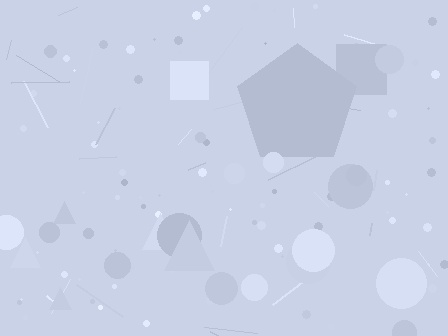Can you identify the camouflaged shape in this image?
The camouflaged shape is a pentagon.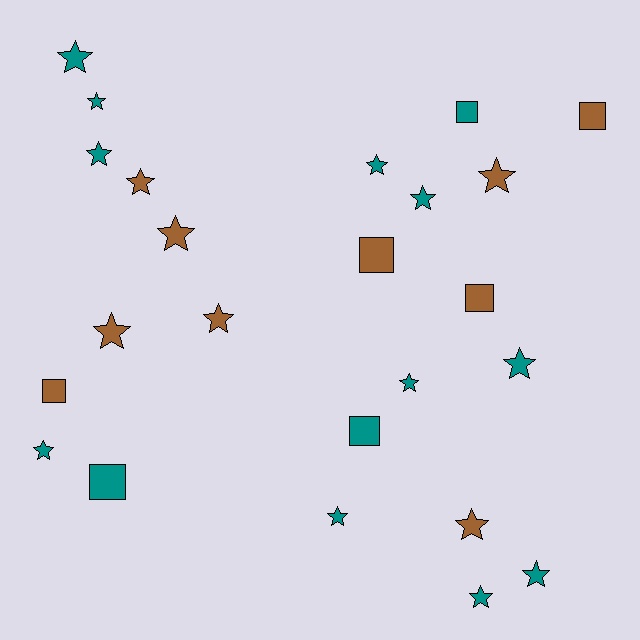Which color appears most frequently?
Teal, with 14 objects.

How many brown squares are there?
There are 4 brown squares.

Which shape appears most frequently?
Star, with 17 objects.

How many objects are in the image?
There are 24 objects.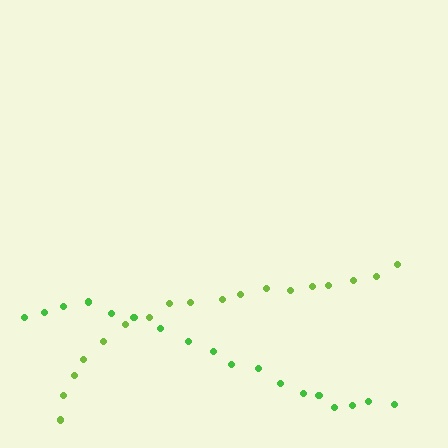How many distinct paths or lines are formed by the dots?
There are 2 distinct paths.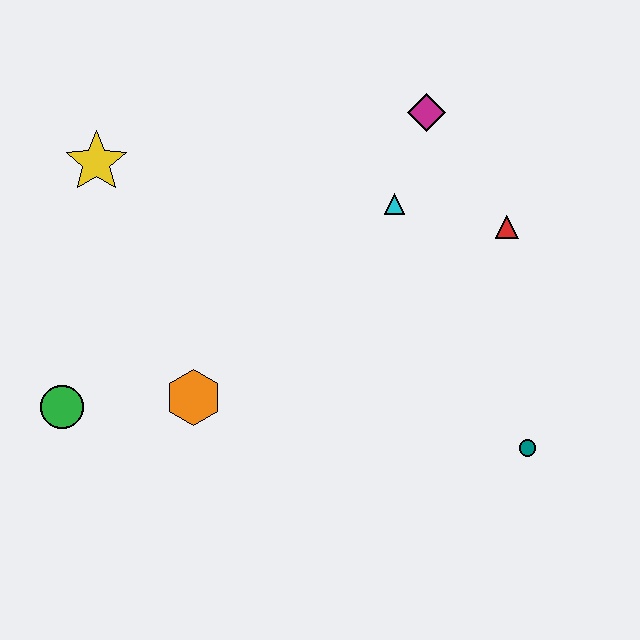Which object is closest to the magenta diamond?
The cyan triangle is closest to the magenta diamond.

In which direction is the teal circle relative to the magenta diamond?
The teal circle is below the magenta diamond.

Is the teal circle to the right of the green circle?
Yes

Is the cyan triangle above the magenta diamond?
No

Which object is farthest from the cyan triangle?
The green circle is farthest from the cyan triangle.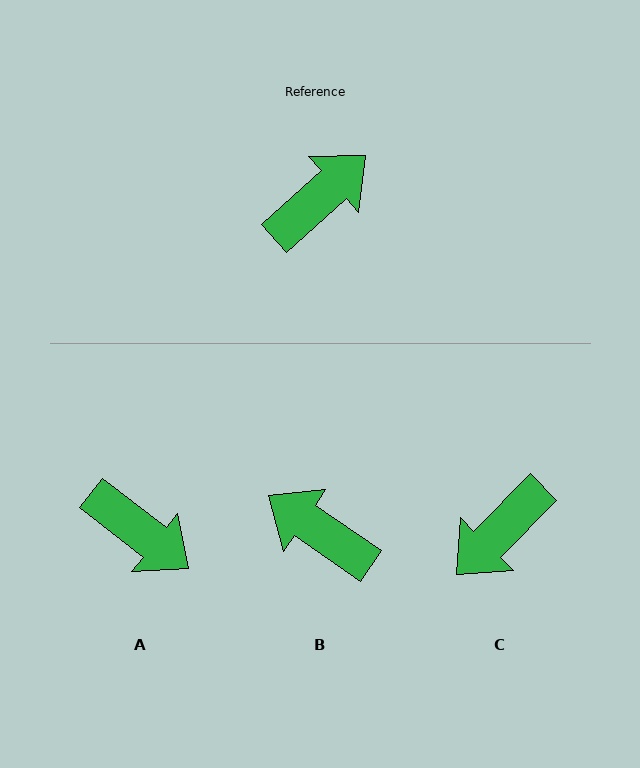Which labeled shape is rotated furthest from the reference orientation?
C, about 177 degrees away.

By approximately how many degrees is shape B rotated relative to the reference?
Approximately 103 degrees counter-clockwise.